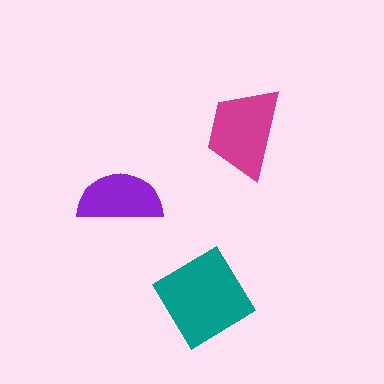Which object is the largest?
The teal diamond.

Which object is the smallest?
The purple semicircle.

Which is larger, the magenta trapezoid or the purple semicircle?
The magenta trapezoid.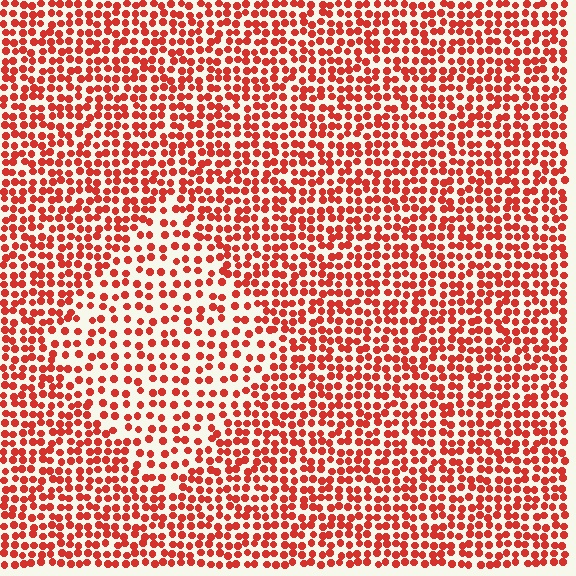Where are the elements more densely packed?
The elements are more densely packed outside the diamond boundary.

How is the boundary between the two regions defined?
The boundary is defined by a change in element density (approximately 1.7x ratio). All elements are the same color, size, and shape.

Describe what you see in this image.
The image contains small red elements arranged at two different densities. A diamond-shaped region is visible where the elements are less densely packed than the surrounding area.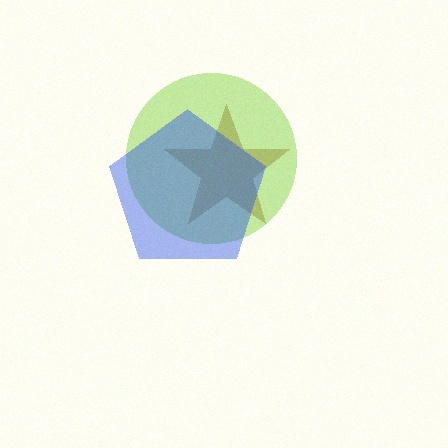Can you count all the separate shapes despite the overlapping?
Yes, there are 3 separate shapes.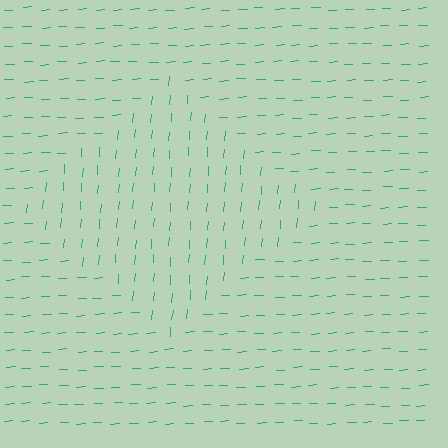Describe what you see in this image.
The image is filled with small green line segments. A diamond region in the image has lines oriented differently from the surrounding lines, creating a visible texture boundary.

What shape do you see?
I see a diamond.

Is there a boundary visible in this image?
Yes, there is a texture boundary formed by a change in line orientation.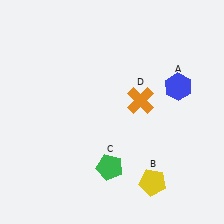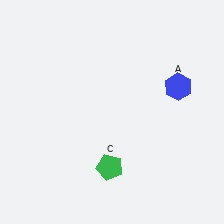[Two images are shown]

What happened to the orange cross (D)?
The orange cross (D) was removed in Image 2. It was in the top-right area of Image 1.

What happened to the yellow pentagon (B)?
The yellow pentagon (B) was removed in Image 2. It was in the bottom-right area of Image 1.